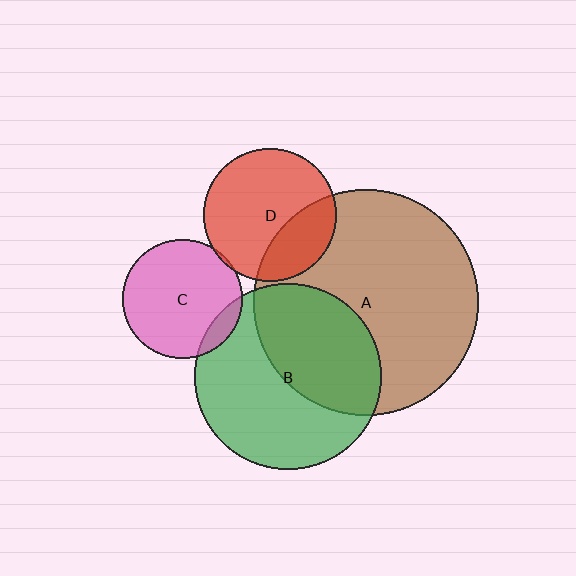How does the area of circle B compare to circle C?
Approximately 2.4 times.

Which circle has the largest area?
Circle A (brown).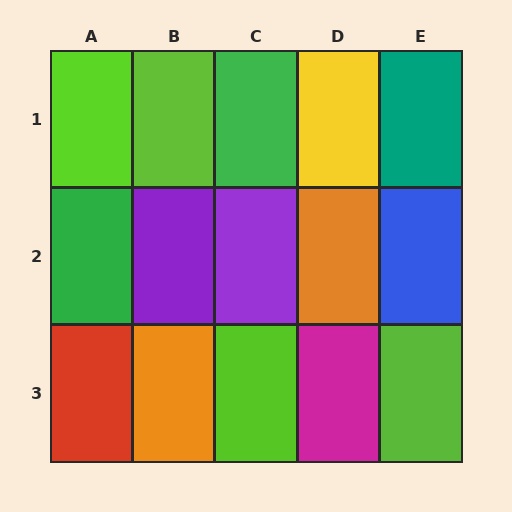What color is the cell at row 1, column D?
Yellow.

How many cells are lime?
4 cells are lime.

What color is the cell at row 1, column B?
Lime.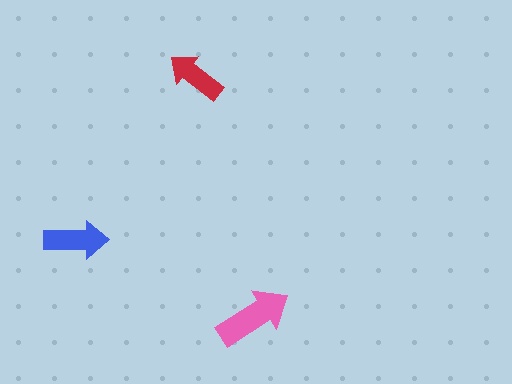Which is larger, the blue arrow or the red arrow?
The blue one.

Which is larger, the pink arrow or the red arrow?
The pink one.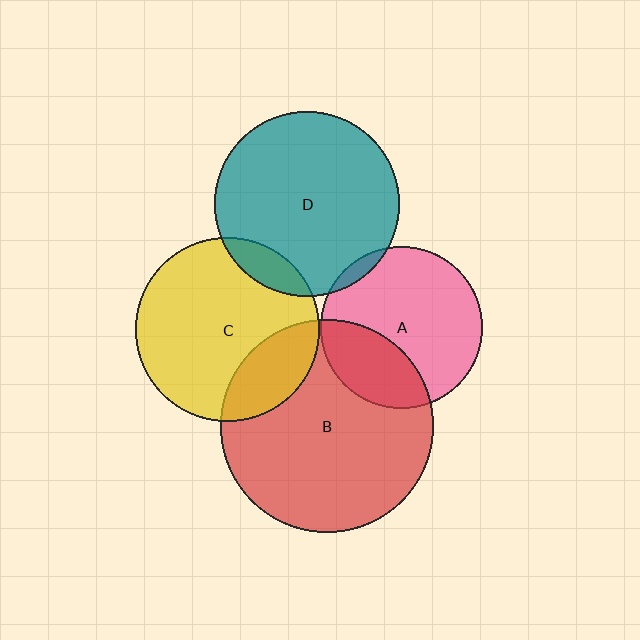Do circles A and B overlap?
Yes.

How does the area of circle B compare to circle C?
Approximately 1.3 times.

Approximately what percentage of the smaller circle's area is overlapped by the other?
Approximately 30%.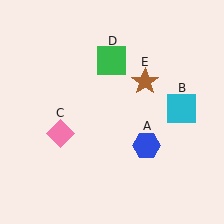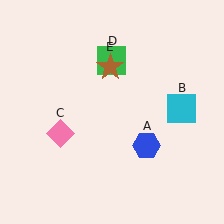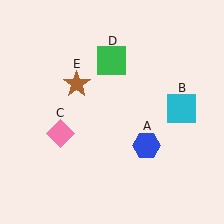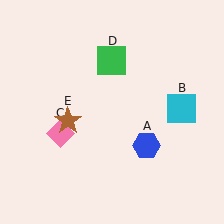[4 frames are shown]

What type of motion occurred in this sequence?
The brown star (object E) rotated counterclockwise around the center of the scene.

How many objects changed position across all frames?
1 object changed position: brown star (object E).